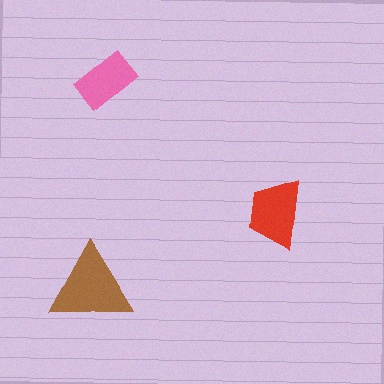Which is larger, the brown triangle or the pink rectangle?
The brown triangle.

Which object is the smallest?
The pink rectangle.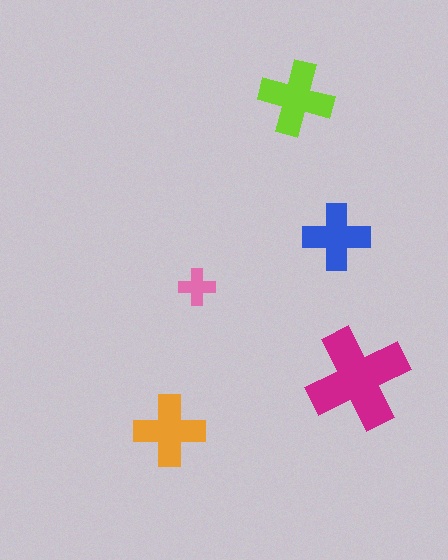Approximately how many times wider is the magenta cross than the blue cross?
About 1.5 times wider.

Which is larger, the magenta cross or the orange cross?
The magenta one.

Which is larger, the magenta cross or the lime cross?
The magenta one.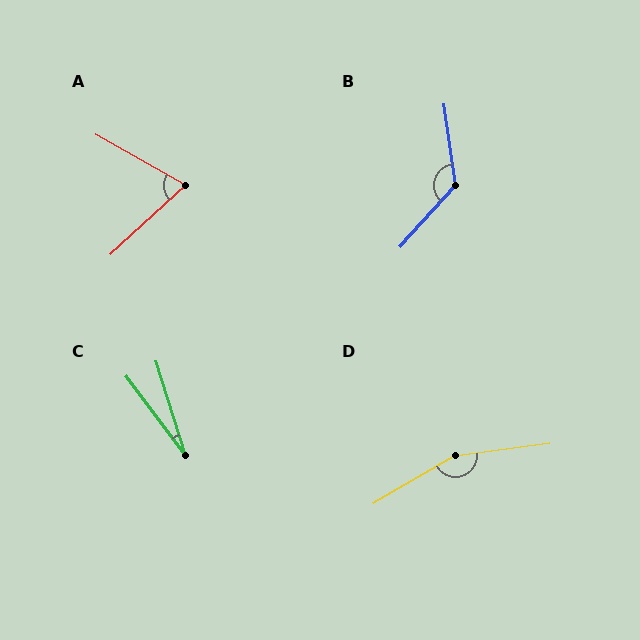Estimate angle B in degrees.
Approximately 130 degrees.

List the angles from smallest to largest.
C (19°), A (72°), B (130°), D (157°).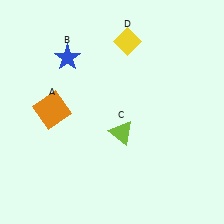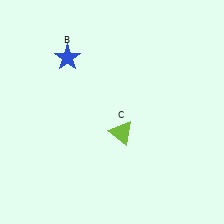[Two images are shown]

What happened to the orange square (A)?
The orange square (A) was removed in Image 2. It was in the top-left area of Image 1.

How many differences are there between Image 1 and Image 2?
There are 2 differences between the two images.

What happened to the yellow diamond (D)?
The yellow diamond (D) was removed in Image 2. It was in the top-right area of Image 1.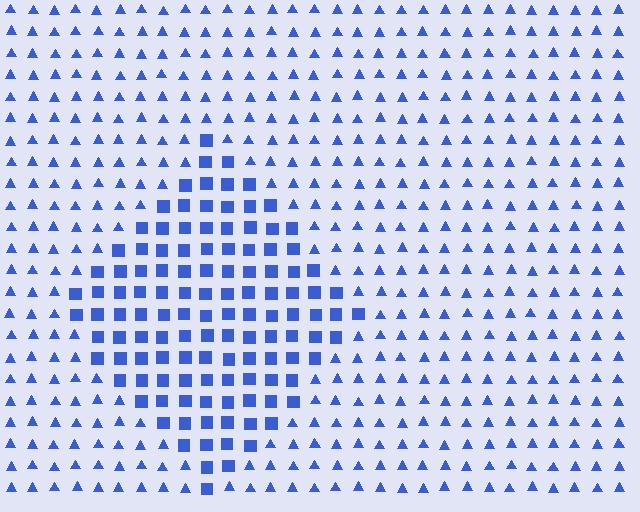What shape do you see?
I see a diamond.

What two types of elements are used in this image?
The image uses squares inside the diamond region and triangles outside it.